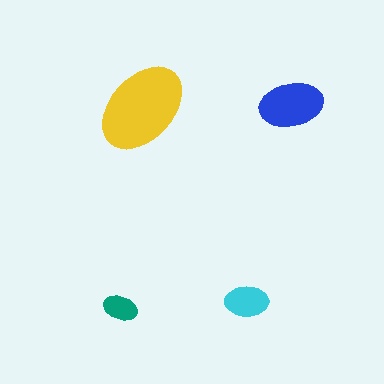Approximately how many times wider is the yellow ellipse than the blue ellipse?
About 1.5 times wider.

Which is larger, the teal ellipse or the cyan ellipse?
The cyan one.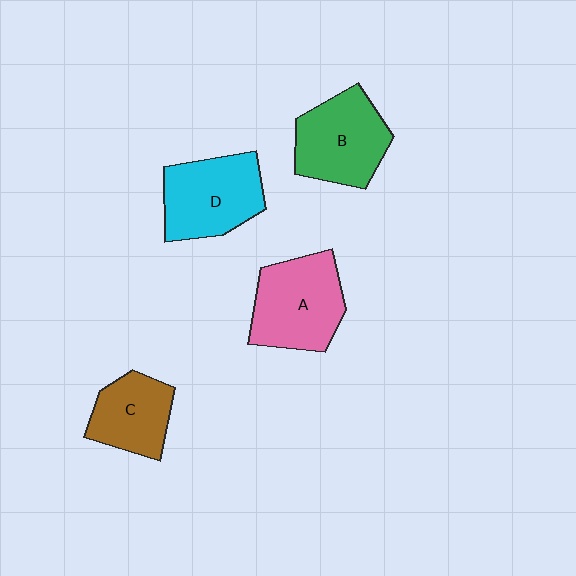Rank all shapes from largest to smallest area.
From largest to smallest: A (pink), D (cyan), B (green), C (brown).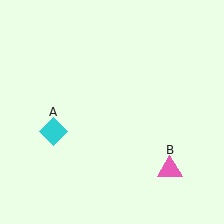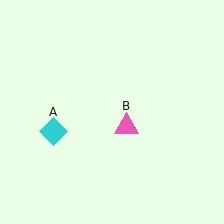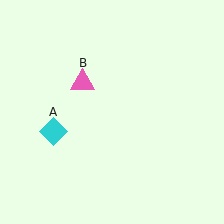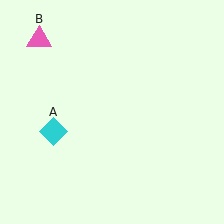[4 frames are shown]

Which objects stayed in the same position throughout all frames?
Cyan diamond (object A) remained stationary.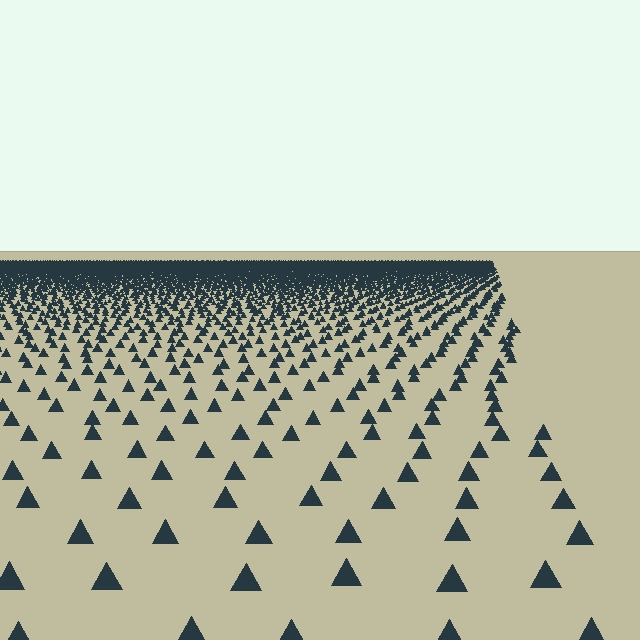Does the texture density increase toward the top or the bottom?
Density increases toward the top.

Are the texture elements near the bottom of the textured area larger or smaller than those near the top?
Larger. Near the bottom, elements are closer to the viewer and appear at a bigger on-screen size.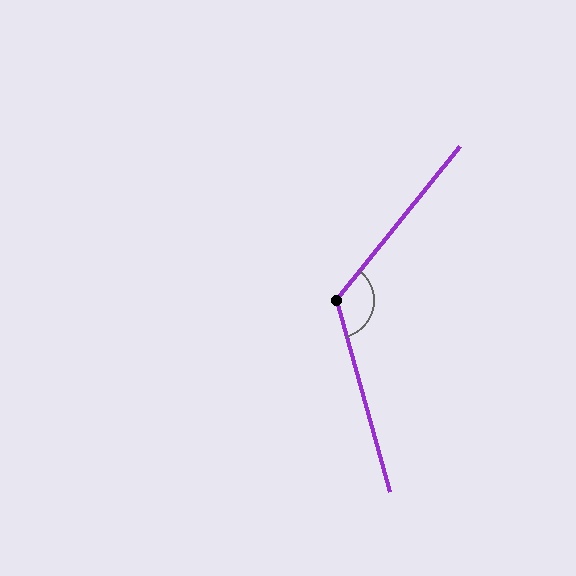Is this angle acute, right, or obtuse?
It is obtuse.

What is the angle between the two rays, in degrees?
Approximately 126 degrees.